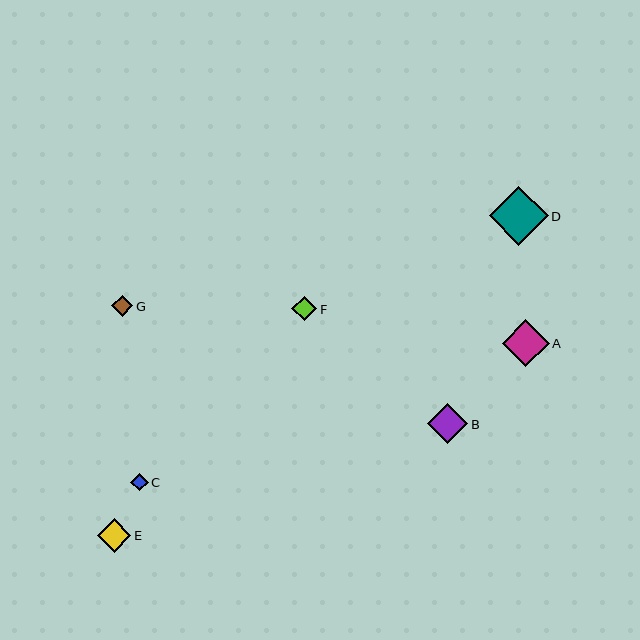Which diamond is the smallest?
Diamond C is the smallest with a size of approximately 17 pixels.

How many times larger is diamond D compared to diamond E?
Diamond D is approximately 1.8 times the size of diamond E.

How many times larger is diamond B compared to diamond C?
Diamond B is approximately 2.3 times the size of diamond C.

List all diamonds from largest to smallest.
From largest to smallest: D, A, B, E, F, G, C.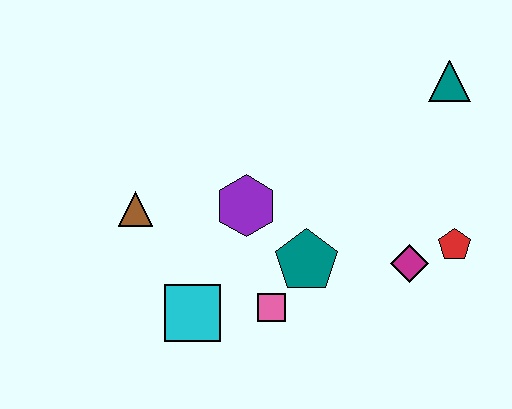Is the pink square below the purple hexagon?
Yes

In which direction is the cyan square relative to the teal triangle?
The cyan square is to the left of the teal triangle.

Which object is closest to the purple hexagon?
The teal pentagon is closest to the purple hexagon.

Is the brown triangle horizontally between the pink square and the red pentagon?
No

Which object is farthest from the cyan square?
The teal triangle is farthest from the cyan square.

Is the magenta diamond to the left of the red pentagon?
Yes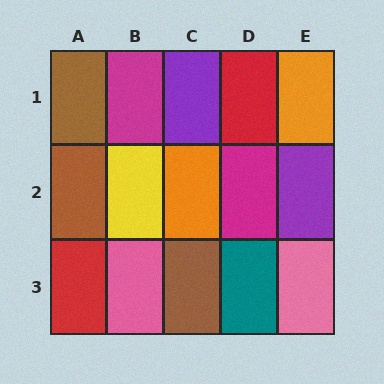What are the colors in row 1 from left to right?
Brown, magenta, purple, red, orange.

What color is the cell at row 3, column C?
Brown.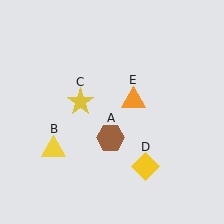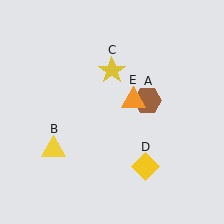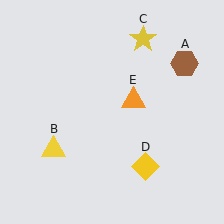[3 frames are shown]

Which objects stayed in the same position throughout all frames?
Yellow triangle (object B) and yellow diamond (object D) and orange triangle (object E) remained stationary.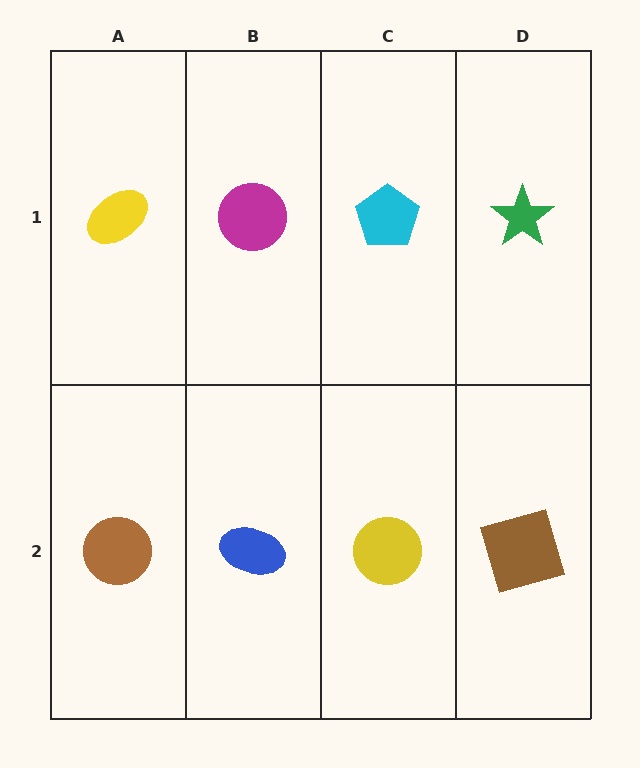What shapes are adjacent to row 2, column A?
A yellow ellipse (row 1, column A), a blue ellipse (row 2, column B).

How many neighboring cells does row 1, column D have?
2.